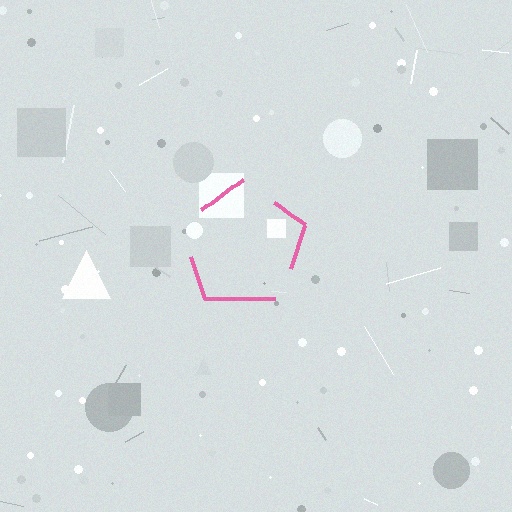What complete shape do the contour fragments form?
The contour fragments form a pentagon.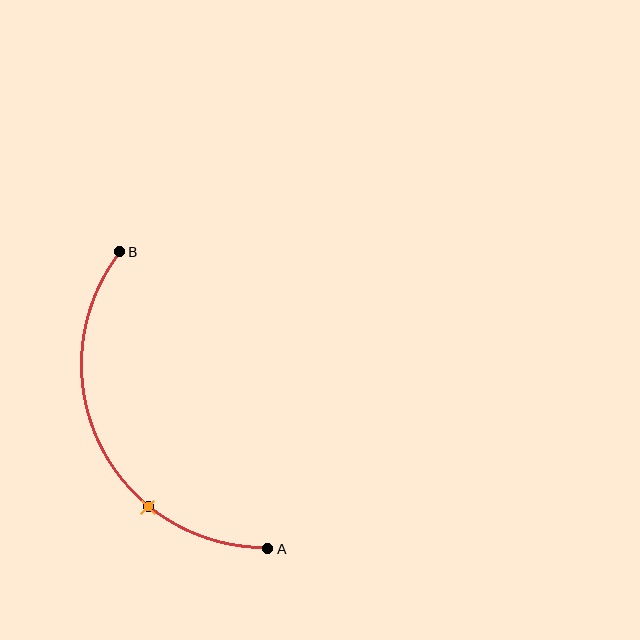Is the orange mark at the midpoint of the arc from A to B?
No. The orange mark lies on the arc but is closer to endpoint A. The arc midpoint would be at the point on the curve equidistant along the arc from both A and B.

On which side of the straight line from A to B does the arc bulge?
The arc bulges to the left of the straight line connecting A and B.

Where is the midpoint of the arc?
The arc midpoint is the point on the curve farthest from the straight line joining A and B. It sits to the left of that line.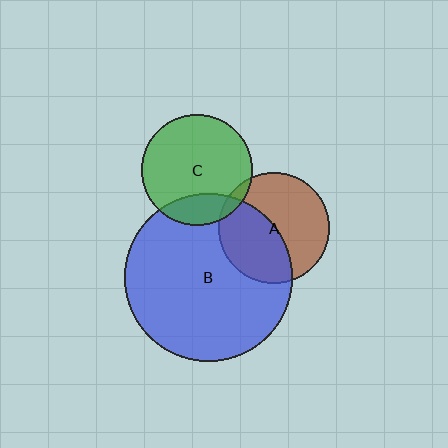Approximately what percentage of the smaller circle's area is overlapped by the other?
Approximately 45%.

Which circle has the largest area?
Circle B (blue).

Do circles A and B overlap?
Yes.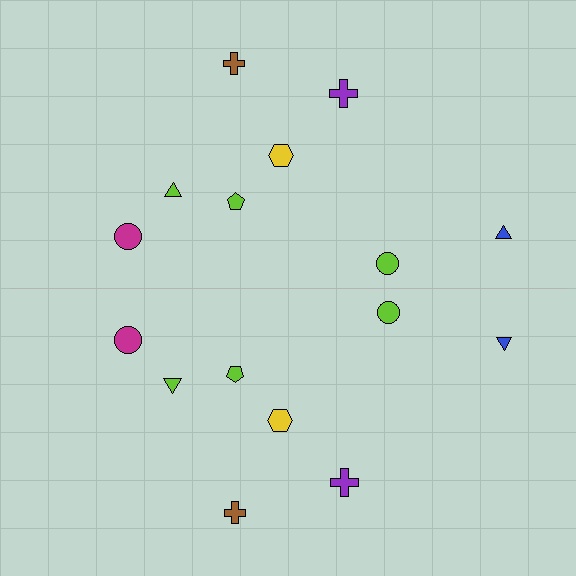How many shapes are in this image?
There are 16 shapes in this image.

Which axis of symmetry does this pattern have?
The pattern has a horizontal axis of symmetry running through the center of the image.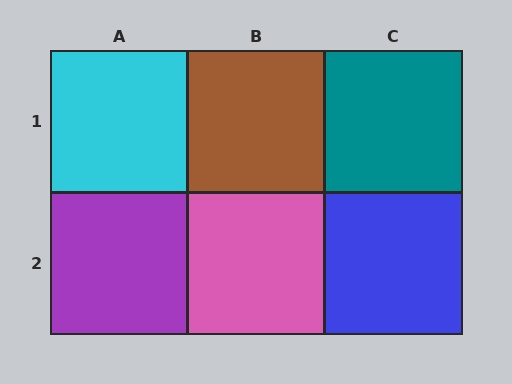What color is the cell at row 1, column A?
Cyan.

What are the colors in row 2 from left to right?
Purple, pink, blue.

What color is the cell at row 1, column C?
Teal.